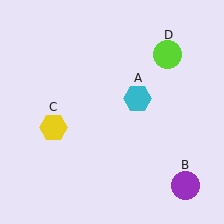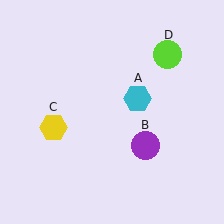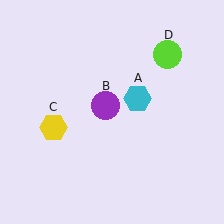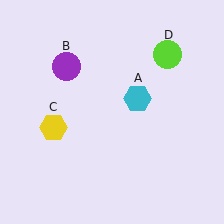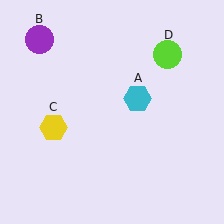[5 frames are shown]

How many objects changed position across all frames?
1 object changed position: purple circle (object B).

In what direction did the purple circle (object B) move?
The purple circle (object B) moved up and to the left.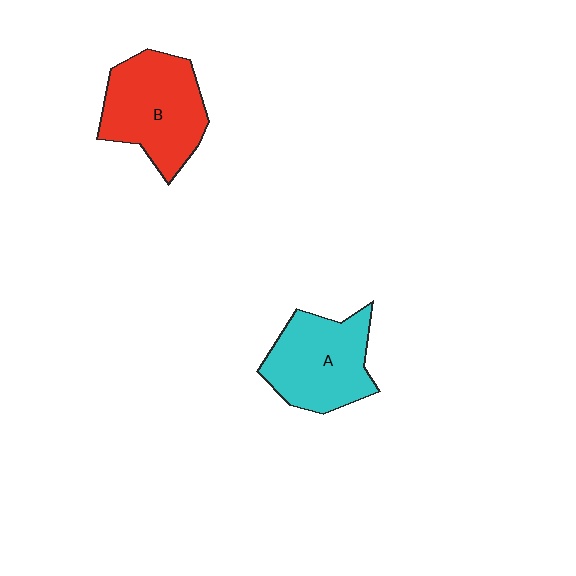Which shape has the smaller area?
Shape A (cyan).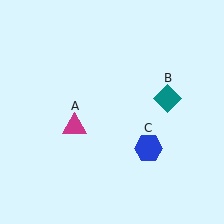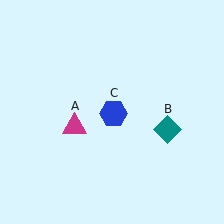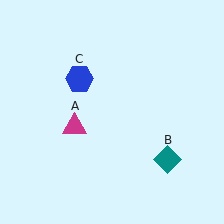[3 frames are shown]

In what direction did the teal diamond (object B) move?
The teal diamond (object B) moved down.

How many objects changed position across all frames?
2 objects changed position: teal diamond (object B), blue hexagon (object C).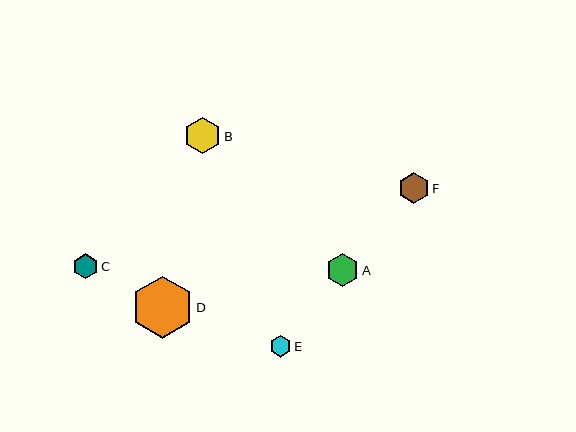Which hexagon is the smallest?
Hexagon E is the smallest with a size of approximately 21 pixels.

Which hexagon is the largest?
Hexagon D is the largest with a size of approximately 62 pixels.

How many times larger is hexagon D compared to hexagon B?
Hexagon D is approximately 1.7 times the size of hexagon B.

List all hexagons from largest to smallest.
From largest to smallest: D, B, A, F, C, E.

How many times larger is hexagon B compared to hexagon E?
Hexagon B is approximately 1.7 times the size of hexagon E.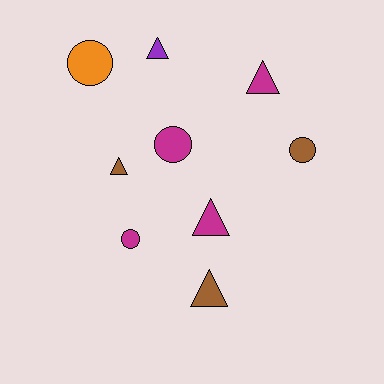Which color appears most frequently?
Magenta, with 4 objects.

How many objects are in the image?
There are 9 objects.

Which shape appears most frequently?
Triangle, with 5 objects.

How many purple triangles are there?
There is 1 purple triangle.